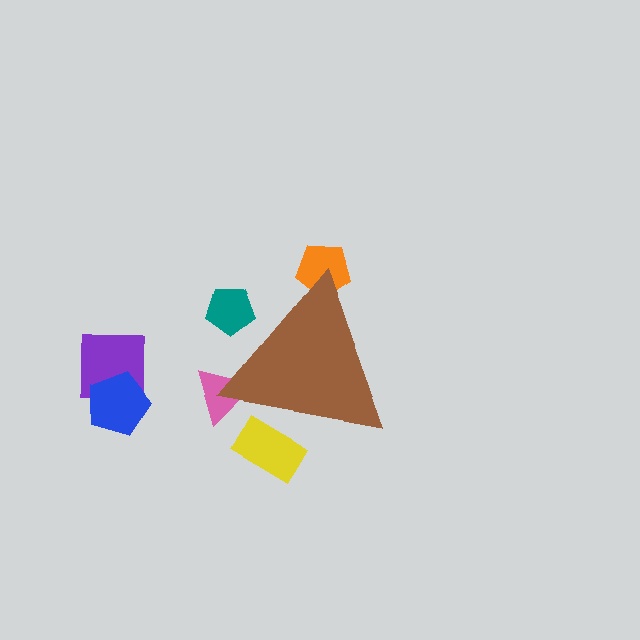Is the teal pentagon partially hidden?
Yes, the teal pentagon is partially hidden behind the brown triangle.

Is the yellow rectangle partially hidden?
Yes, the yellow rectangle is partially hidden behind the brown triangle.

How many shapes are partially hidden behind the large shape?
4 shapes are partially hidden.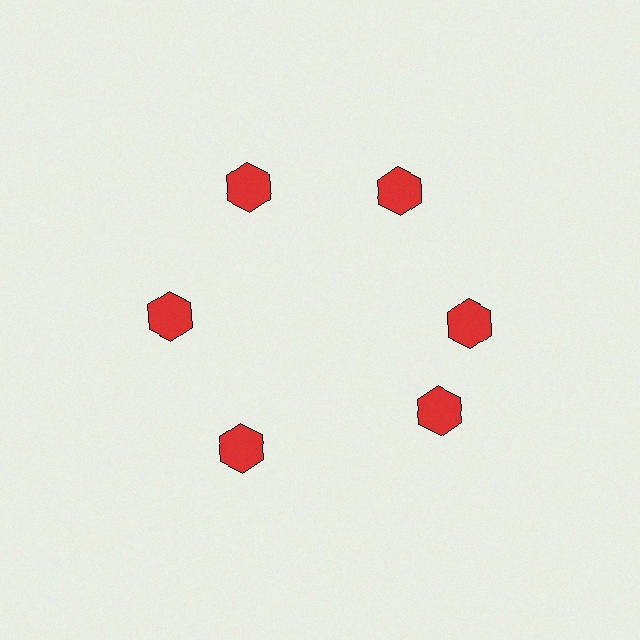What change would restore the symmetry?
The symmetry would be restored by rotating it back into even spacing with its neighbors so that all 6 hexagons sit at equal angles and equal distance from the center.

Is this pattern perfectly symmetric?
No. The 6 red hexagons are arranged in a ring, but one element near the 5 o'clock position is rotated out of alignment along the ring, breaking the 6-fold rotational symmetry.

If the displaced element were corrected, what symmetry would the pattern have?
It would have 6-fold rotational symmetry — the pattern would map onto itself every 60 degrees.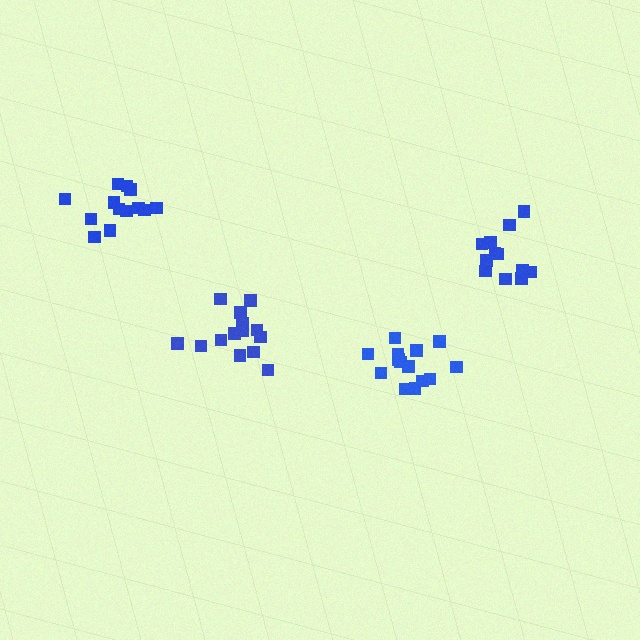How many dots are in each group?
Group 1: 12 dots, Group 2: 14 dots, Group 3: 14 dots, Group 4: 13 dots (53 total).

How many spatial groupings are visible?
There are 4 spatial groupings.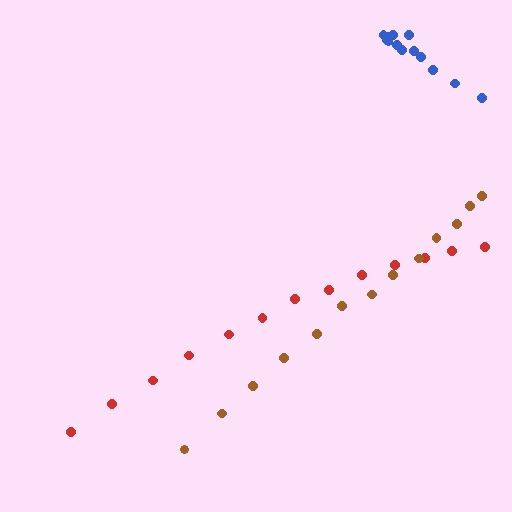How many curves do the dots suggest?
There are 3 distinct paths.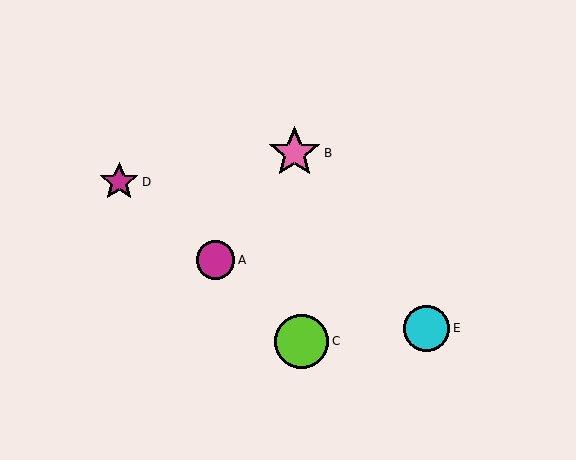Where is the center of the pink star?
The center of the pink star is at (294, 153).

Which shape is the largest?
The lime circle (labeled C) is the largest.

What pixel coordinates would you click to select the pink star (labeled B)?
Click at (294, 153) to select the pink star B.